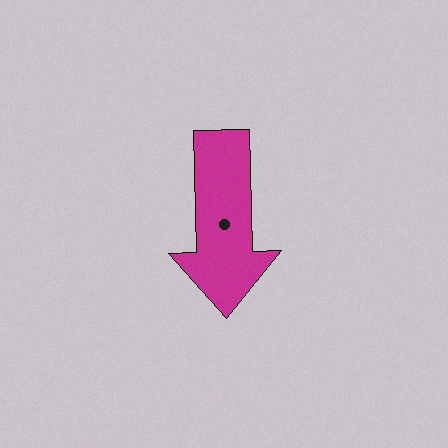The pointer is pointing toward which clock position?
Roughly 6 o'clock.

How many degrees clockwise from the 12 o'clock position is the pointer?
Approximately 179 degrees.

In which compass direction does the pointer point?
South.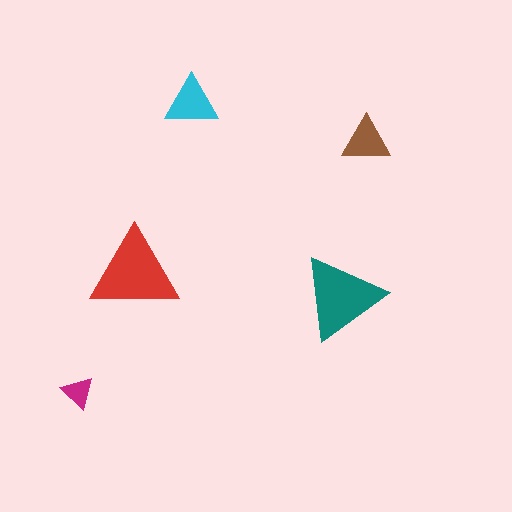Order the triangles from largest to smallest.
the red one, the teal one, the cyan one, the brown one, the magenta one.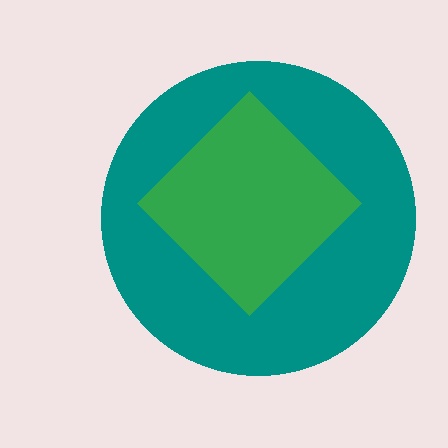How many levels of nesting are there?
2.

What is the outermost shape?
The teal circle.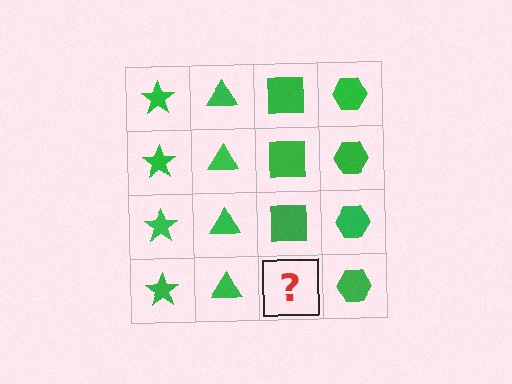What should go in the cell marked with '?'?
The missing cell should contain a green square.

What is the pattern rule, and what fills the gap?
The rule is that each column has a consistent shape. The gap should be filled with a green square.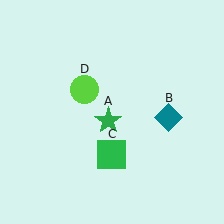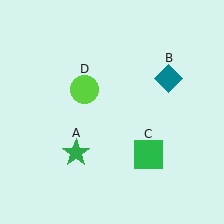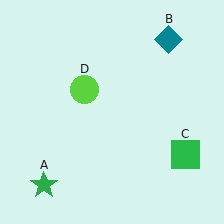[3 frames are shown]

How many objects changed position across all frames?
3 objects changed position: green star (object A), teal diamond (object B), green square (object C).